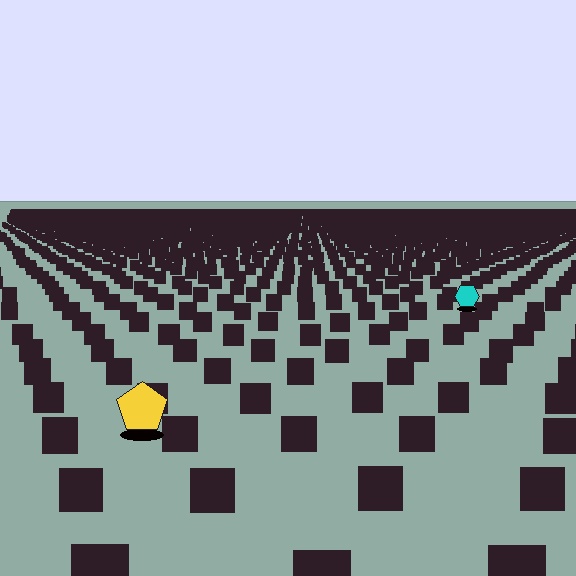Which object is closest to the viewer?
The yellow pentagon is closest. The texture marks near it are larger and more spread out.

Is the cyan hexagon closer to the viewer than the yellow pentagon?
No. The yellow pentagon is closer — you can tell from the texture gradient: the ground texture is coarser near it.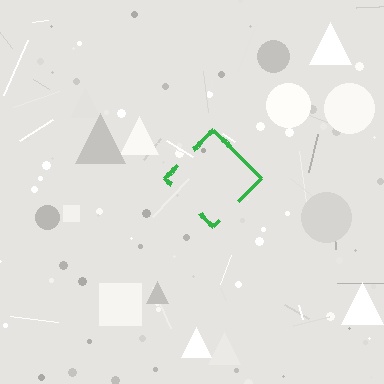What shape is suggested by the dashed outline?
The dashed outline suggests a diamond.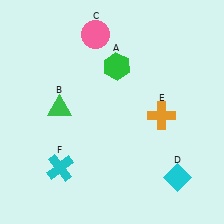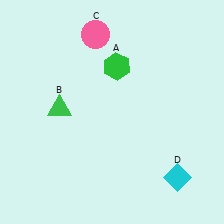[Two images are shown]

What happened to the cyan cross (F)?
The cyan cross (F) was removed in Image 2. It was in the bottom-left area of Image 1.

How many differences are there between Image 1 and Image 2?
There are 2 differences between the two images.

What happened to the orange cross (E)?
The orange cross (E) was removed in Image 2. It was in the bottom-right area of Image 1.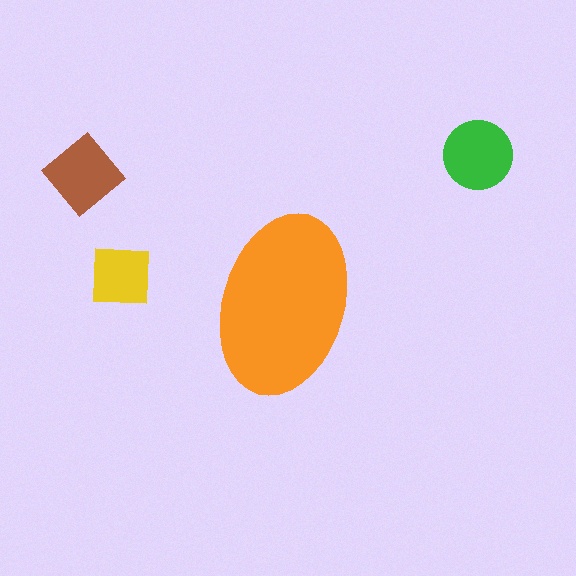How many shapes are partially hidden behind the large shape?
0 shapes are partially hidden.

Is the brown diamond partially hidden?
No, the brown diamond is fully visible.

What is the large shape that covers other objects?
An orange ellipse.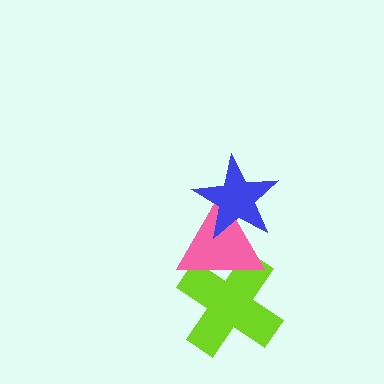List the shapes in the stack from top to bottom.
From top to bottom: the blue star, the pink triangle, the lime cross.